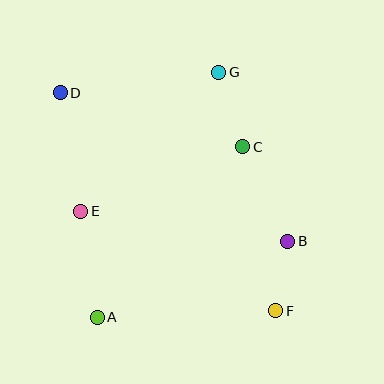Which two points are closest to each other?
Points B and F are closest to each other.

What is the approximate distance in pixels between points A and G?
The distance between A and G is approximately 273 pixels.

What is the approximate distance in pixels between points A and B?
The distance between A and B is approximately 205 pixels.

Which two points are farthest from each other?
Points D and F are farthest from each other.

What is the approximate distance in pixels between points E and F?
The distance between E and F is approximately 219 pixels.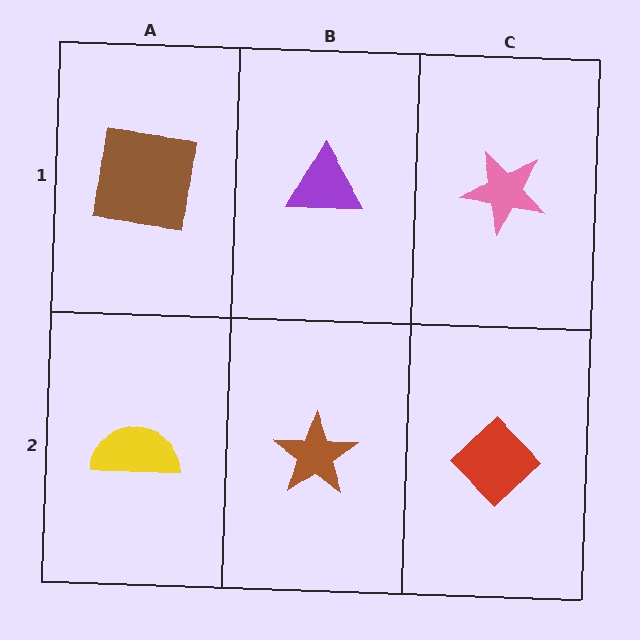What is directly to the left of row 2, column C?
A brown star.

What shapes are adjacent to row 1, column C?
A red diamond (row 2, column C), a purple triangle (row 1, column B).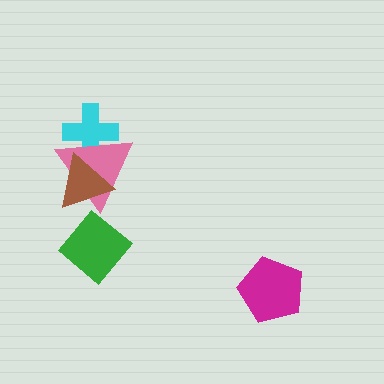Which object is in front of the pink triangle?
The brown triangle is in front of the pink triangle.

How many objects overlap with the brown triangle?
2 objects overlap with the brown triangle.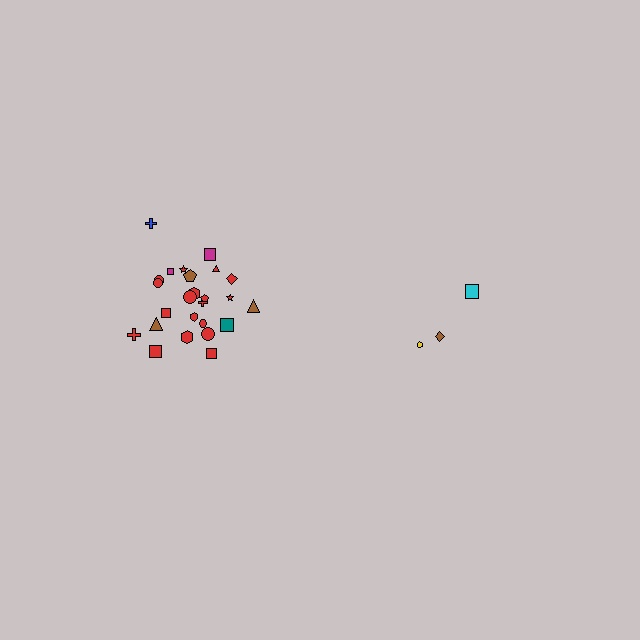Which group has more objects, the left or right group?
The left group.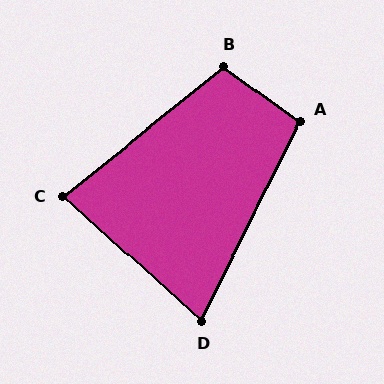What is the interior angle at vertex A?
Approximately 99 degrees (obtuse).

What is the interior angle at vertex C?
Approximately 81 degrees (acute).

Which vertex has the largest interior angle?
B, at approximately 105 degrees.